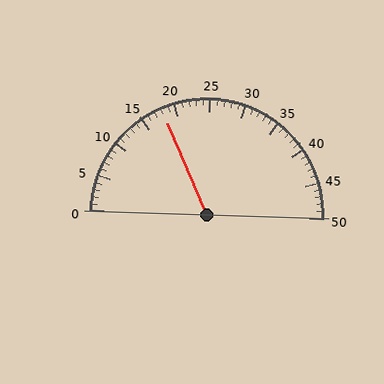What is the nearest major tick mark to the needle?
The nearest major tick mark is 20.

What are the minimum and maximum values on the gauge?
The gauge ranges from 0 to 50.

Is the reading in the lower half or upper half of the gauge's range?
The reading is in the lower half of the range (0 to 50).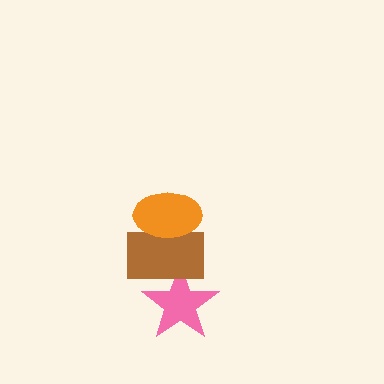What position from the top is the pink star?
The pink star is 3rd from the top.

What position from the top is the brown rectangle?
The brown rectangle is 2nd from the top.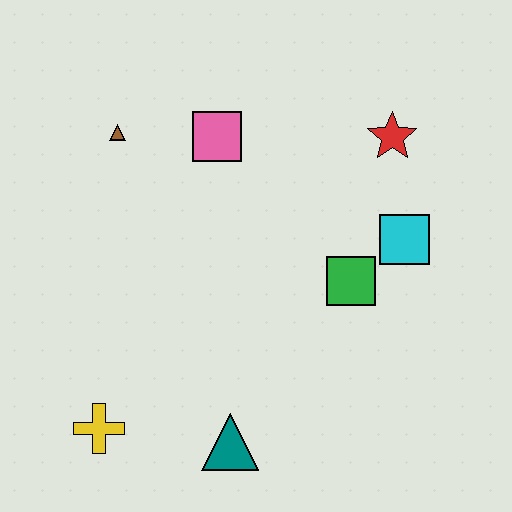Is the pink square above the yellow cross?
Yes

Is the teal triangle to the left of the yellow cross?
No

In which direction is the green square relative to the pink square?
The green square is below the pink square.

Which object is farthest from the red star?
The yellow cross is farthest from the red star.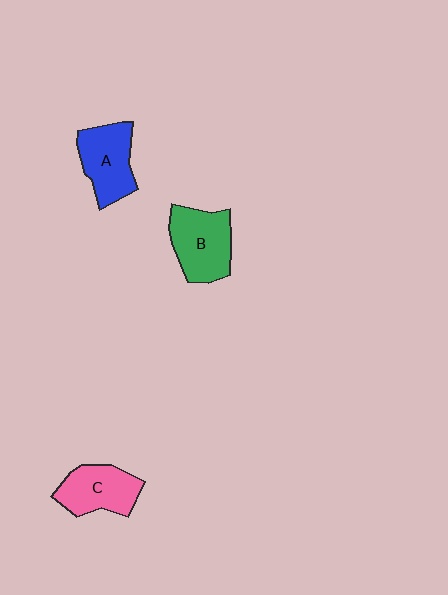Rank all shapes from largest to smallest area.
From largest to smallest: B (green), A (blue), C (pink).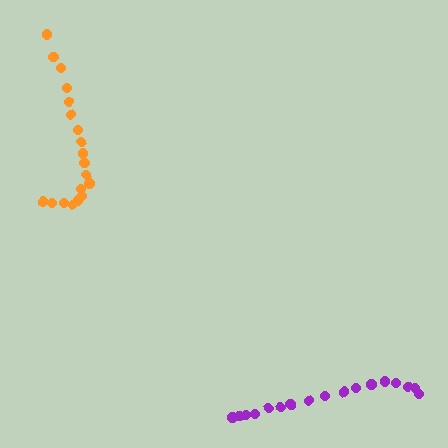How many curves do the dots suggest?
There are 2 distinct paths.